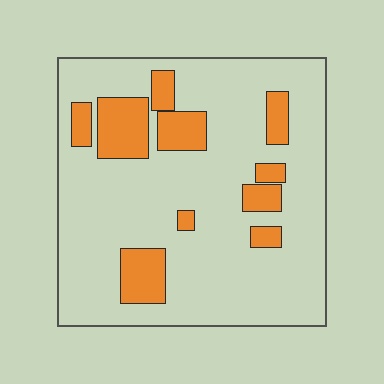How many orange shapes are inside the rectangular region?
10.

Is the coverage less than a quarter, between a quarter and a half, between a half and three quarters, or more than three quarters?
Less than a quarter.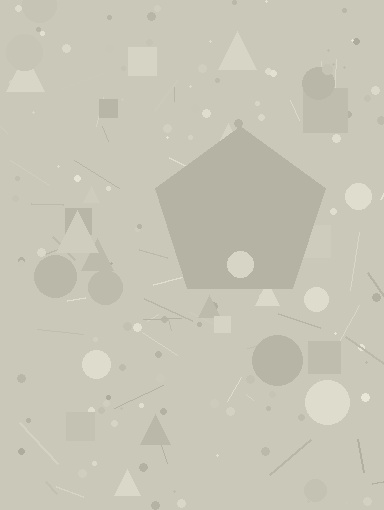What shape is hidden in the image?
A pentagon is hidden in the image.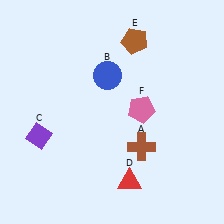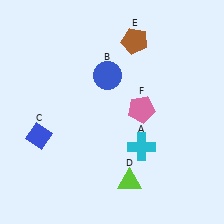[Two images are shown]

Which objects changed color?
A changed from brown to cyan. C changed from purple to blue. D changed from red to lime.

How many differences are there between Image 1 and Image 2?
There are 3 differences between the two images.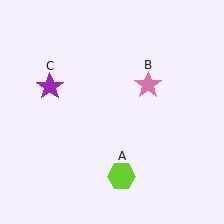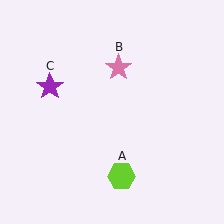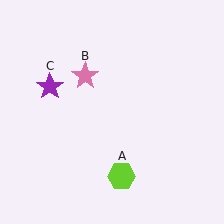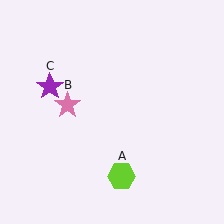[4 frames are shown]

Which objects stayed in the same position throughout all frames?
Lime hexagon (object A) and purple star (object C) remained stationary.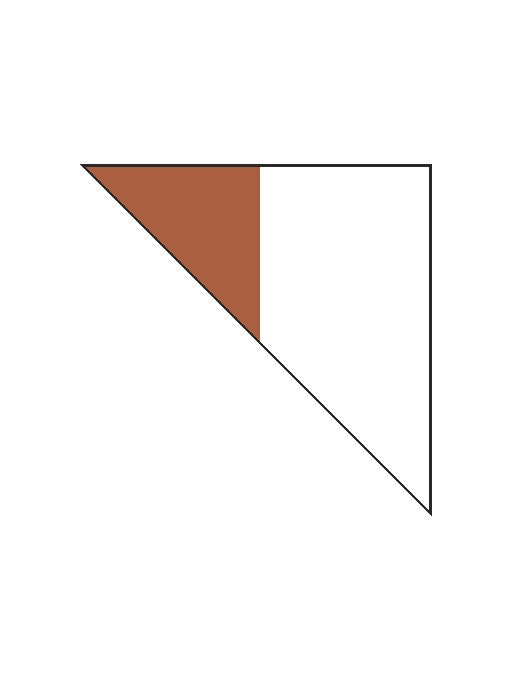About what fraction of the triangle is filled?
About one quarter (1/4).